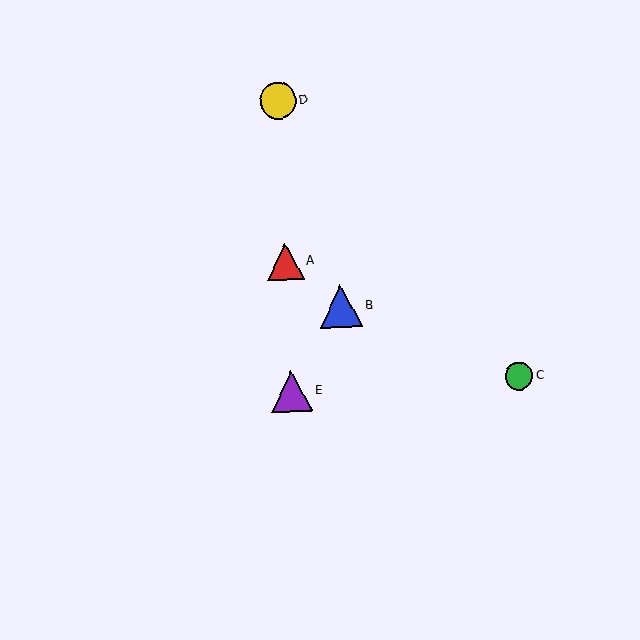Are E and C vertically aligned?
No, E is at x≈291 and C is at x≈519.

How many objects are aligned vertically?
3 objects (A, D, E) are aligned vertically.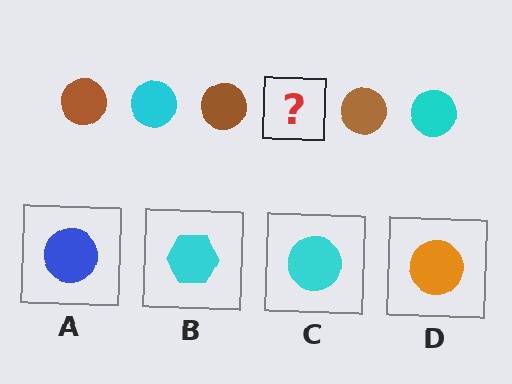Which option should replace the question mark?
Option C.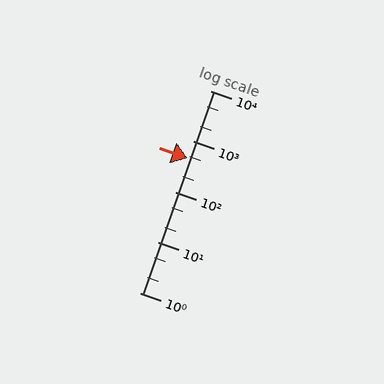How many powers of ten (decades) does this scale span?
The scale spans 4 decades, from 1 to 10000.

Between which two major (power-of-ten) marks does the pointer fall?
The pointer is between 100 and 1000.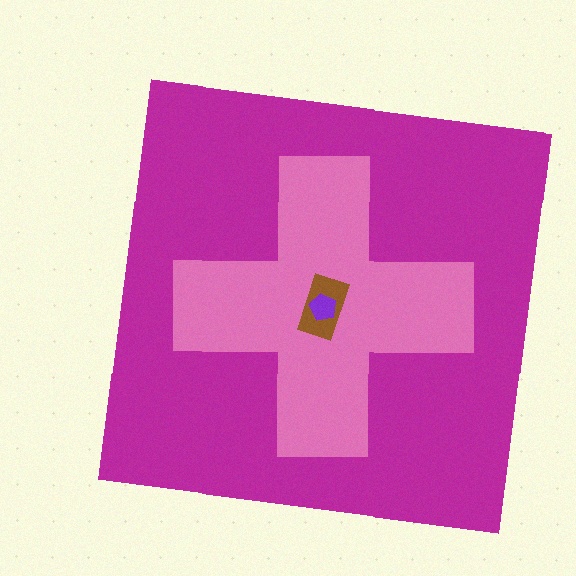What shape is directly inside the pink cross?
The brown rectangle.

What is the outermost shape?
The magenta square.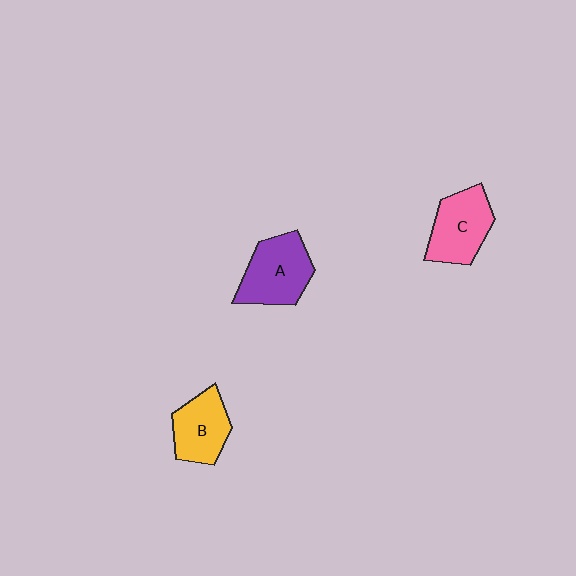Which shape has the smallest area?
Shape B (yellow).